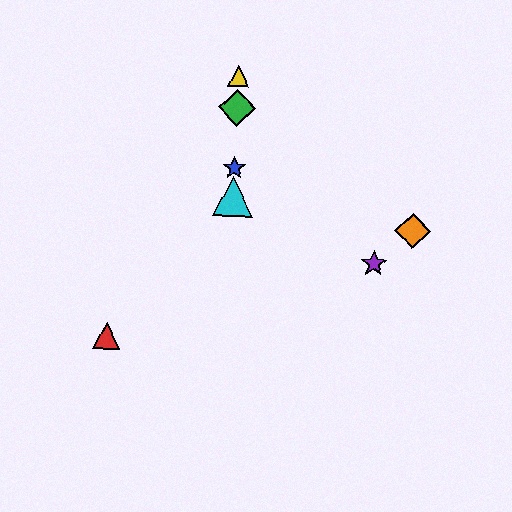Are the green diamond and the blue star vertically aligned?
Yes, both are at x≈237.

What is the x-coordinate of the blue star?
The blue star is at x≈234.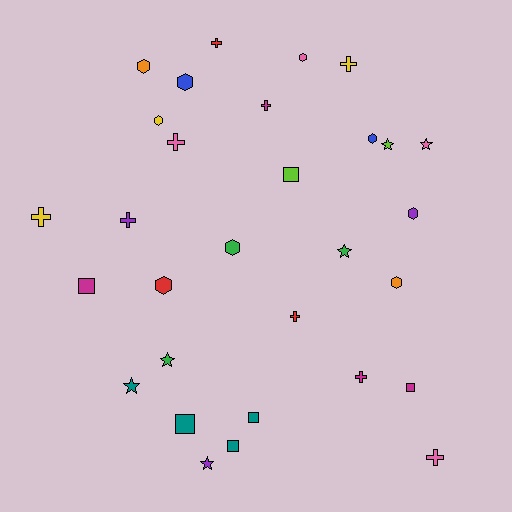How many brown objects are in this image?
There are no brown objects.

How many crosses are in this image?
There are 9 crosses.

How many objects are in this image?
There are 30 objects.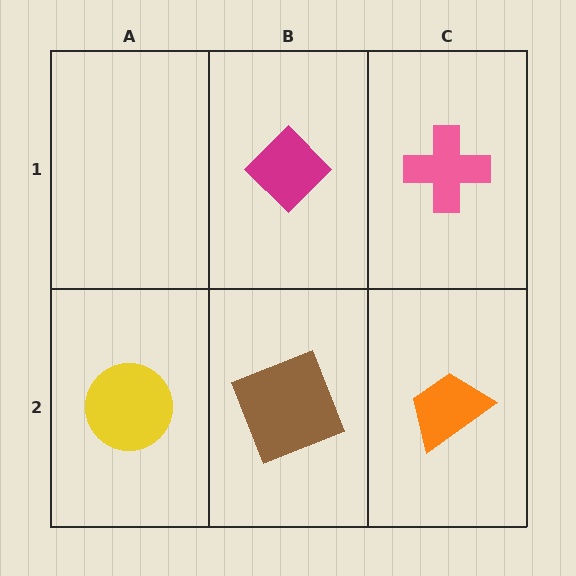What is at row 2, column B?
A brown square.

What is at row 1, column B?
A magenta diamond.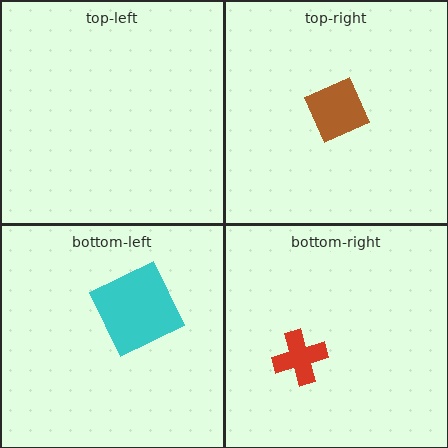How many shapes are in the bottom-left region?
1.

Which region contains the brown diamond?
The top-right region.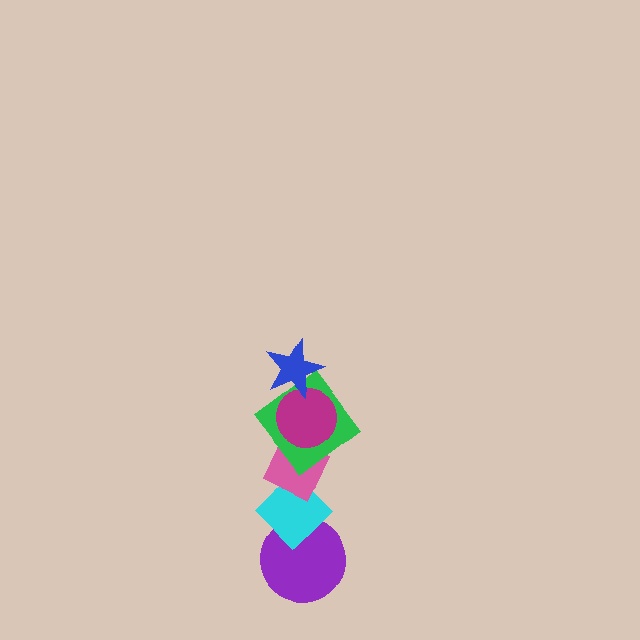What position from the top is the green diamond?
The green diamond is 3rd from the top.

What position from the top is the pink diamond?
The pink diamond is 4th from the top.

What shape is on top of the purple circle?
The cyan diamond is on top of the purple circle.